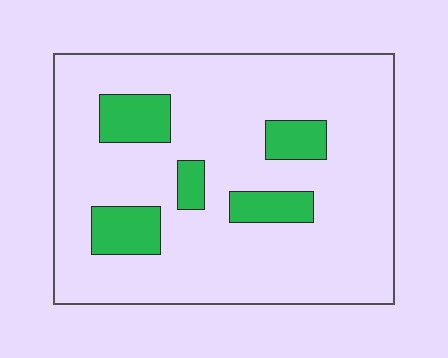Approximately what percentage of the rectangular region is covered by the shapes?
Approximately 15%.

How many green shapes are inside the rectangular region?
5.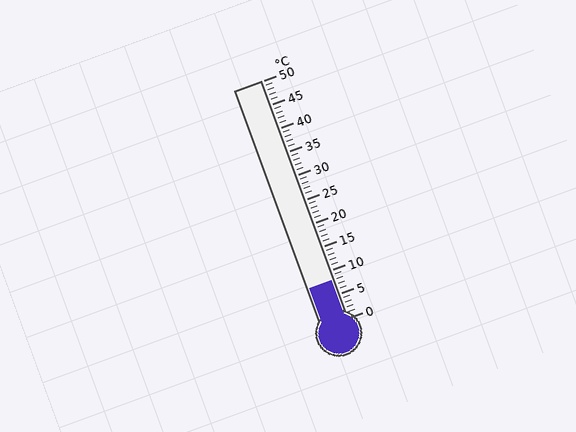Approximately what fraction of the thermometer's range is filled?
The thermometer is filled to approximately 15% of its range.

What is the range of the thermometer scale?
The thermometer scale ranges from 0°C to 50°C.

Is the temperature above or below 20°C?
The temperature is below 20°C.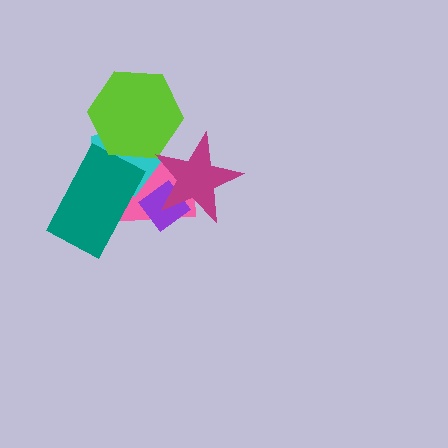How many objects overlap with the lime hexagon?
2 objects overlap with the lime hexagon.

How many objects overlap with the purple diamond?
2 objects overlap with the purple diamond.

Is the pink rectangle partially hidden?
Yes, it is partially covered by another shape.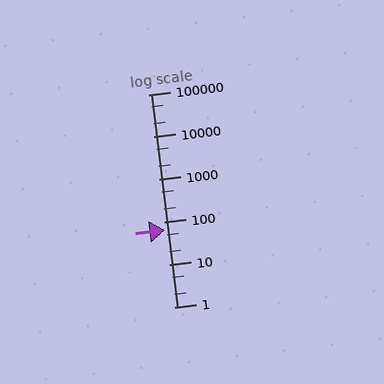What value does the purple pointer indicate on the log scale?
The pointer indicates approximately 66.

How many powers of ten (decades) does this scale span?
The scale spans 5 decades, from 1 to 100000.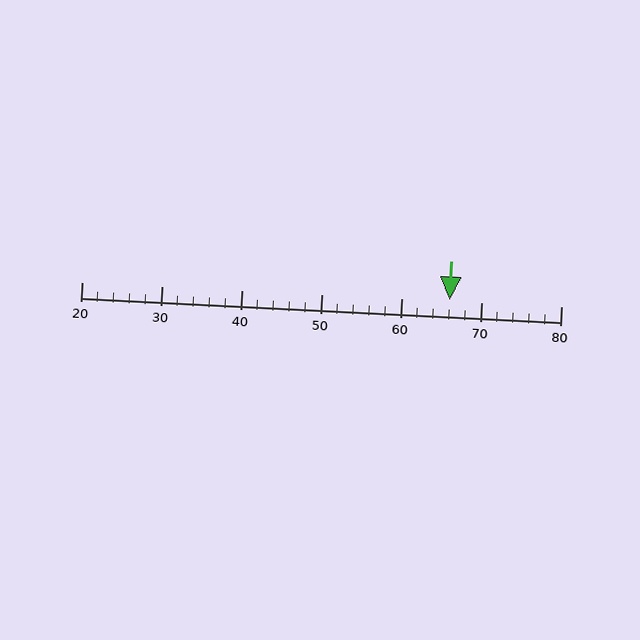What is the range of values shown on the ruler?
The ruler shows values from 20 to 80.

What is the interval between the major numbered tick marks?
The major tick marks are spaced 10 units apart.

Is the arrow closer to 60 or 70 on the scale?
The arrow is closer to 70.